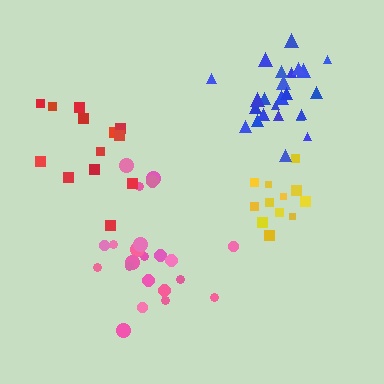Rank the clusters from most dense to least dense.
yellow, blue, pink, red.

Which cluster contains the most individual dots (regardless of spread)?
Blue (24).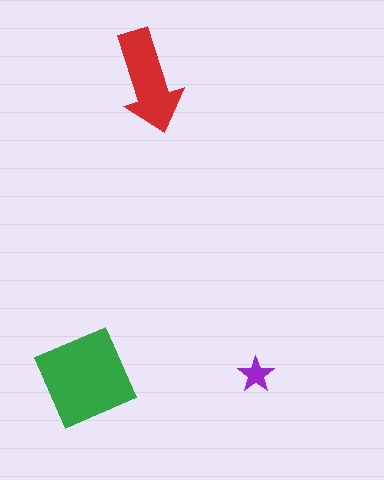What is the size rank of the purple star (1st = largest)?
3rd.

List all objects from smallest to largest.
The purple star, the red arrow, the green diamond.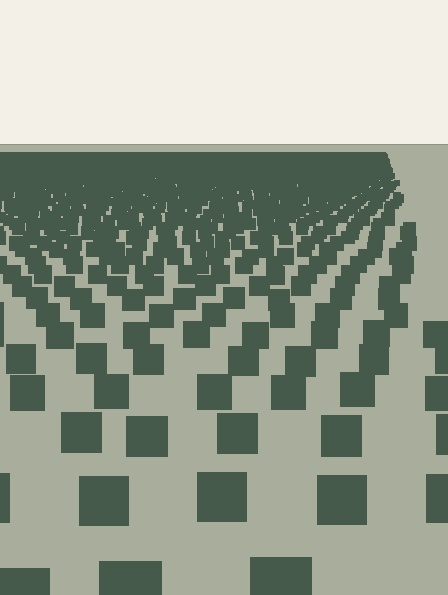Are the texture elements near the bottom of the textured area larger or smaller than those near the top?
Larger. Near the bottom, elements are closer to the viewer and appear at a bigger on-screen size.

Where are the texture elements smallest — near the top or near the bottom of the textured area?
Near the top.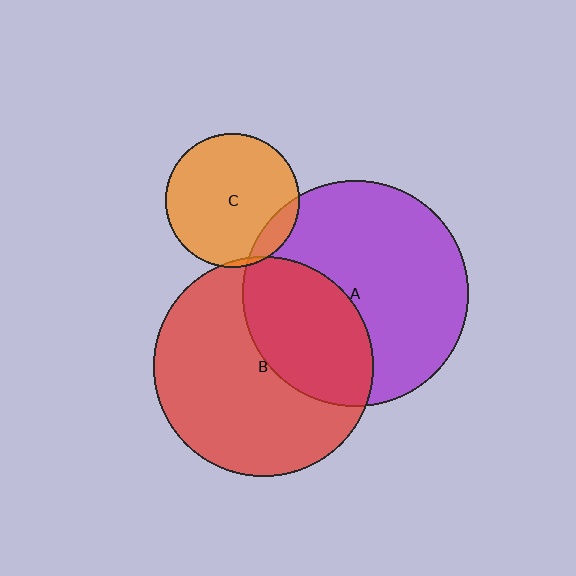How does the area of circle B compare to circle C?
Approximately 2.7 times.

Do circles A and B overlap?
Yes.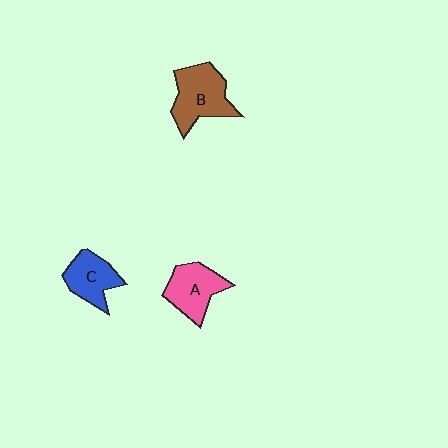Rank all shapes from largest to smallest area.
From largest to smallest: B (brown), A (pink), C (blue).